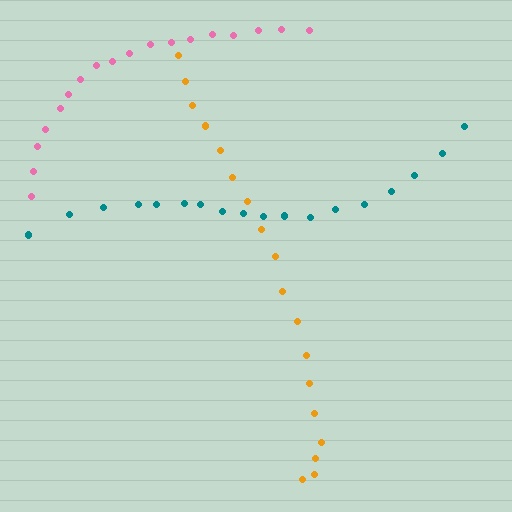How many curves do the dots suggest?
There are 3 distinct paths.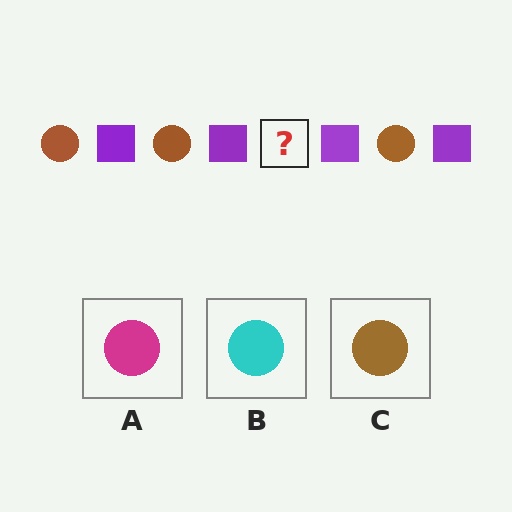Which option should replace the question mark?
Option C.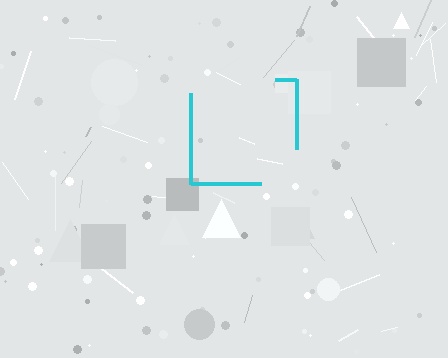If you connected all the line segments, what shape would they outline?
They would outline a square.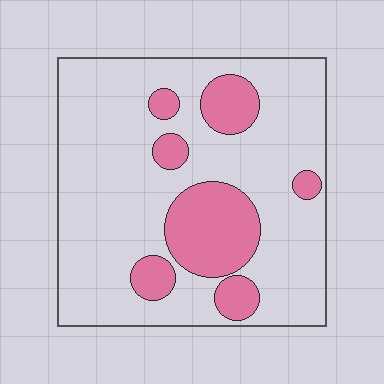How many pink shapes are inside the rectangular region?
7.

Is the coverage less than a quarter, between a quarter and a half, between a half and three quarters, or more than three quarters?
Less than a quarter.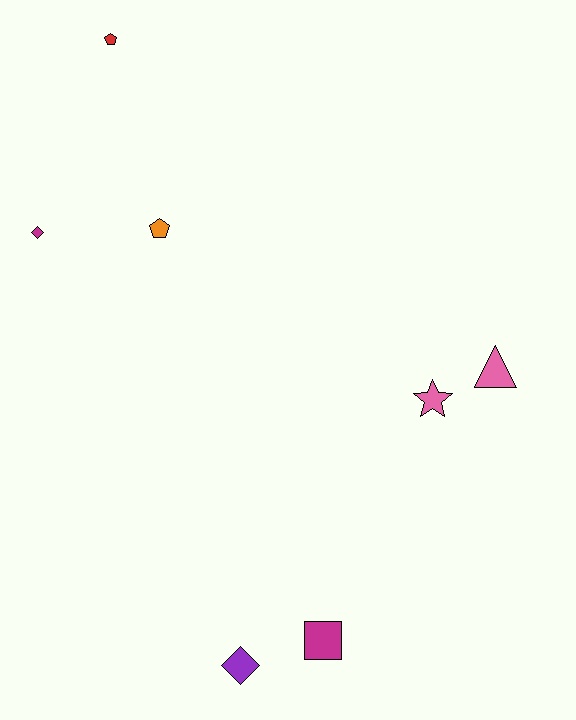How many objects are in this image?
There are 7 objects.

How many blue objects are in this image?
There are no blue objects.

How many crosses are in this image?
There are no crosses.